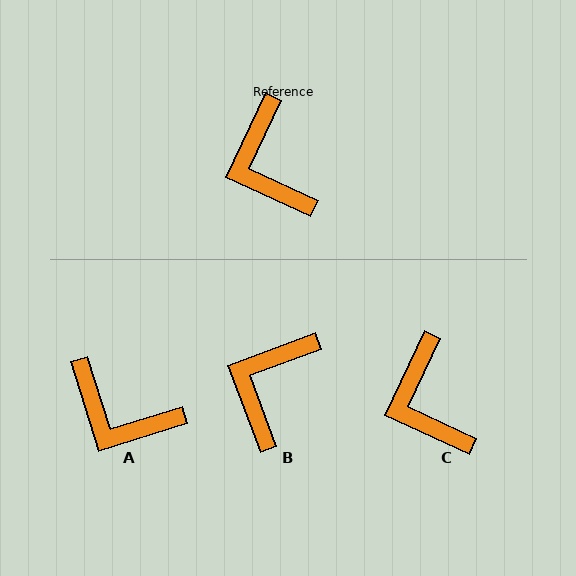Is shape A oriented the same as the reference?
No, it is off by about 42 degrees.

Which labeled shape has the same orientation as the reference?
C.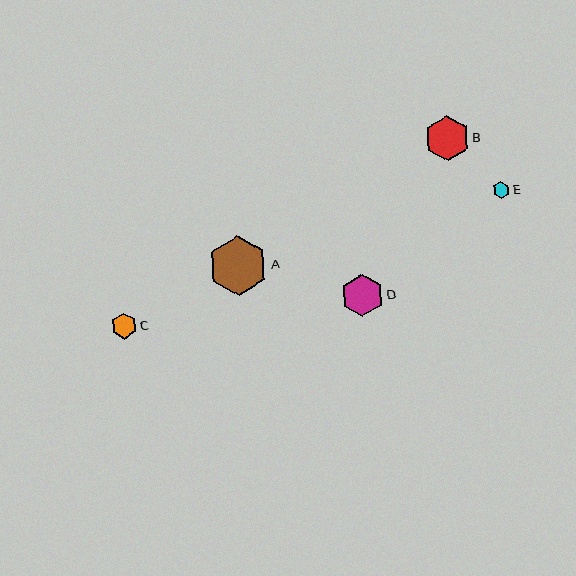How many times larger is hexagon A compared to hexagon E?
Hexagon A is approximately 3.5 times the size of hexagon E.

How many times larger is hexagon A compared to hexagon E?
Hexagon A is approximately 3.5 times the size of hexagon E.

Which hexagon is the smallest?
Hexagon E is the smallest with a size of approximately 17 pixels.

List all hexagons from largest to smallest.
From largest to smallest: A, B, D, C, E.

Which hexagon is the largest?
Hexagon A is the largest with a size of approximately 59 pixels.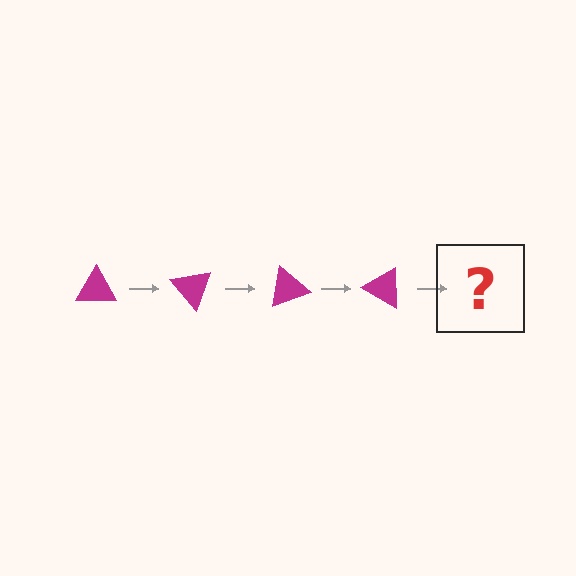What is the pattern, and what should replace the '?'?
The pattern is that the triangle rotates 50 degrees each step. The '?' should be a magenta triangle rotated 200 degrees.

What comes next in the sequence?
The next element should be a magenta triangle rotated 200 degrees.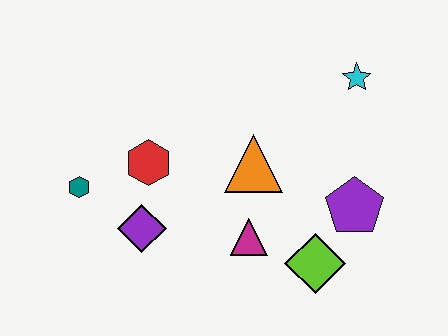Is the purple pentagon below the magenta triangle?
No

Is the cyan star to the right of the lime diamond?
Yes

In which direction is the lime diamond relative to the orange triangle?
The lime diamond is below the orange triangle.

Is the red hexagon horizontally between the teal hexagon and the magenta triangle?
Yes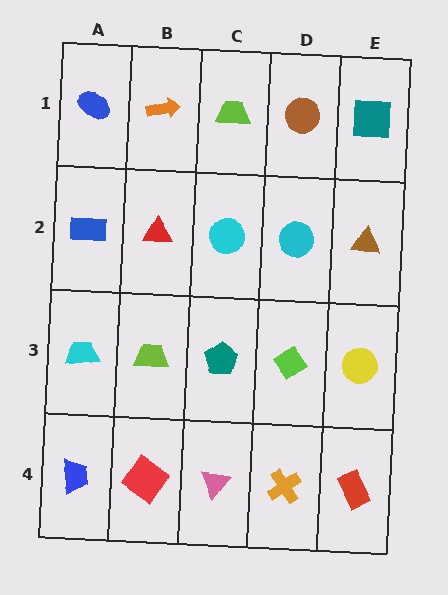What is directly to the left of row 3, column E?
A lime diamond.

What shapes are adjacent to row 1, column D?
A cyan circle (row 2, column D), a lime trapezoid (row 1, column C), a teal square (row 1, column E).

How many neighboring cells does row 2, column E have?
3.